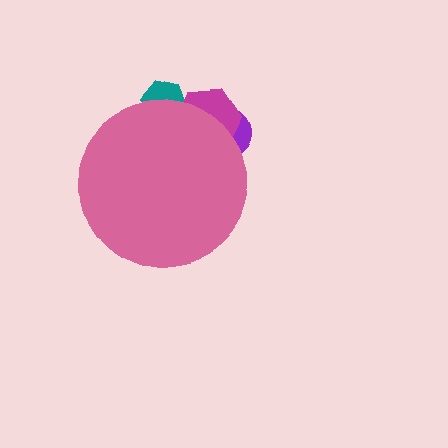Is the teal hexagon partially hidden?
Yes, the teal hexagon is partially hidden behind the pink circle.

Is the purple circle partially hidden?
Yes, the purple circle is partially hidden behind the pink circle.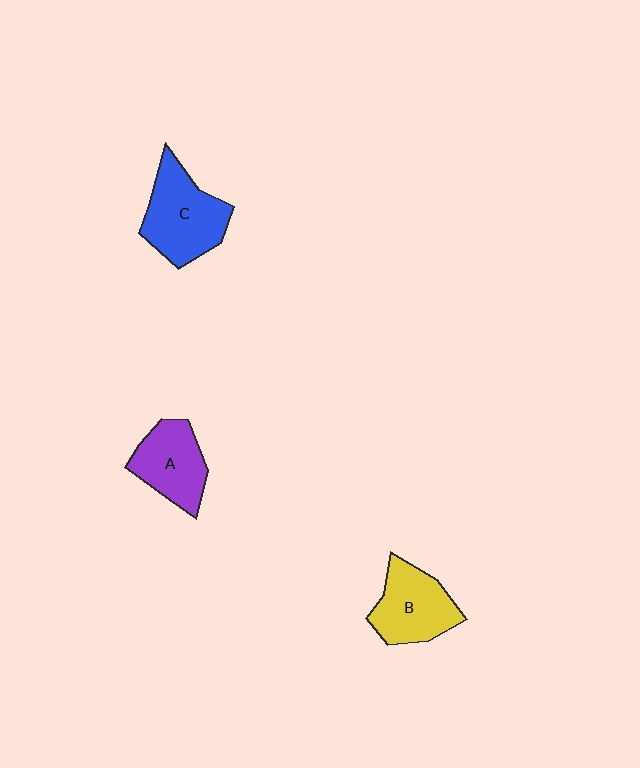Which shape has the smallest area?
Shape A (purple).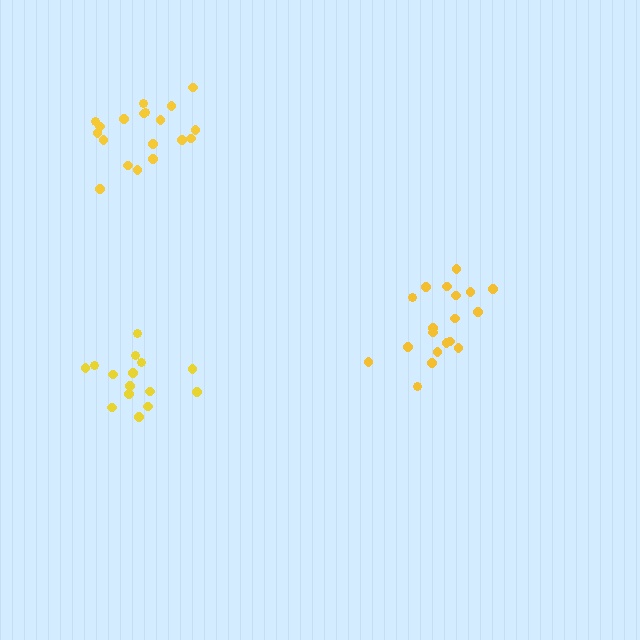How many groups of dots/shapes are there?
There are 3 groups.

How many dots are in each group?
Group 1: 19 dots, Group 2: 15 dots, Group 3: 19 dots (53 total).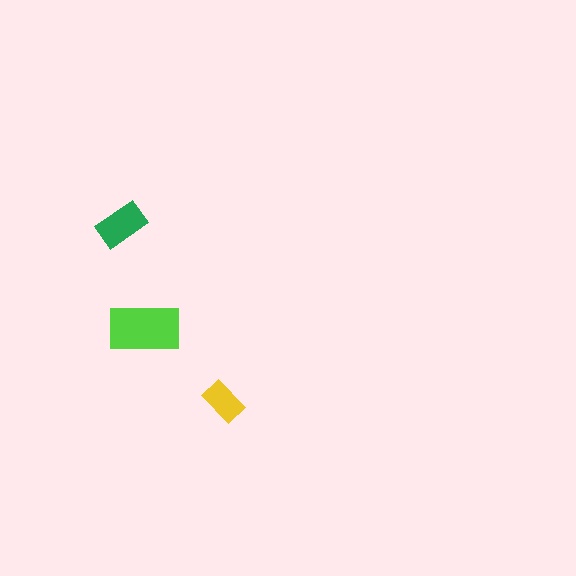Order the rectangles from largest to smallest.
the lime one, the green one, the yellow one.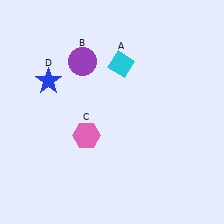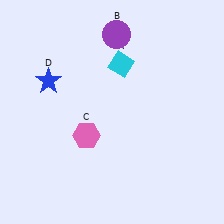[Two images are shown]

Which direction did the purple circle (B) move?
The purple circle (B) moved right.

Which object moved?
The purple circle (B) moved right.